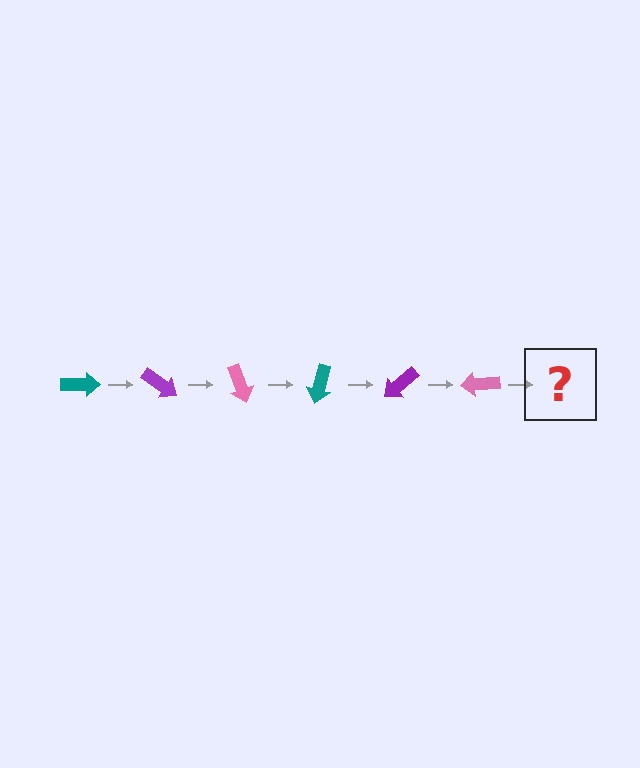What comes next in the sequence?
The next element should be a teal arrow, rotated 210 degrees from the start.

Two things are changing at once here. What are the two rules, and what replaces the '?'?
The two rules are that it rotates 35 degrees each step and the color cycles through teal, purple, and pink. The '?' should be a teal arrow, rotated 210 degrees from the start.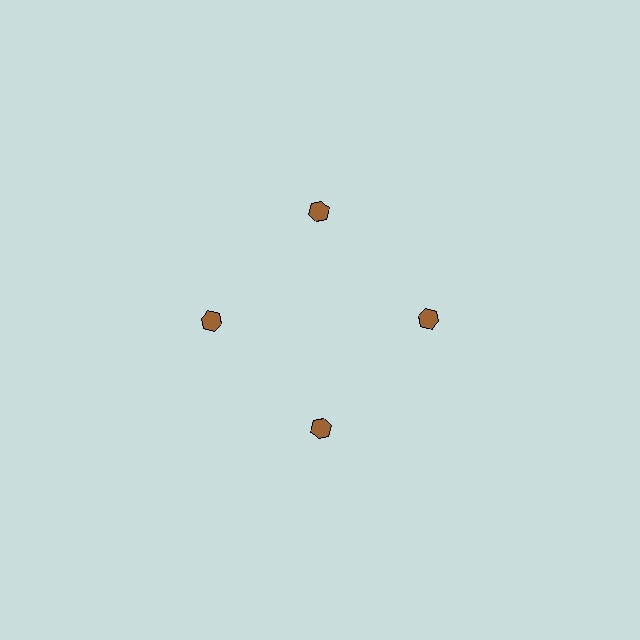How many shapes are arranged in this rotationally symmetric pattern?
There are 4 shapes, arranged in 4 groups of 1.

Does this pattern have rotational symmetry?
Yes, this pattern has 4-fold rotational symmetry. It looks the same after rotating 90 degrees around the center.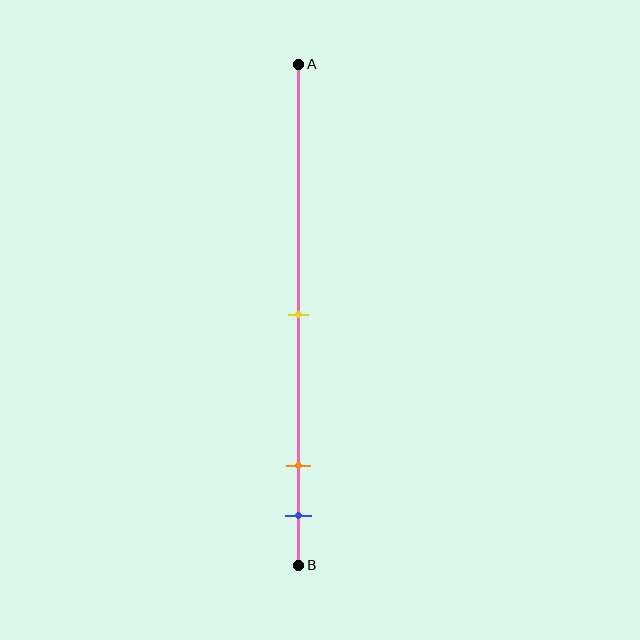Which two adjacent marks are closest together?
The orange and blue marks are the closest adjacent pair.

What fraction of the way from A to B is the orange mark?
The orange mark is approximately 80% (0.8) of the way from A to B.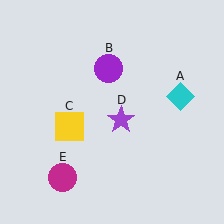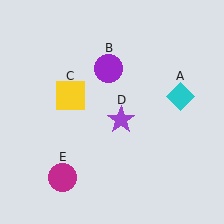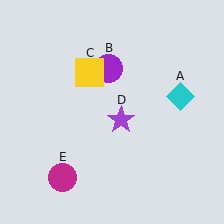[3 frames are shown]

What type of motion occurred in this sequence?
The yellow square (object C) rotated clockwise around the center of the scene.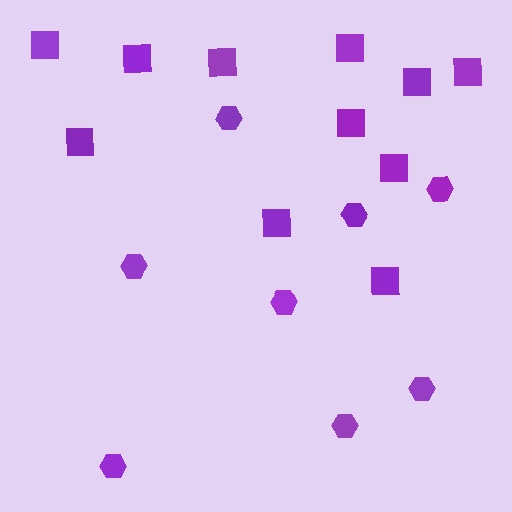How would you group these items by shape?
There are 2 groups: one group of hexagons (8) and one group of squares (11).